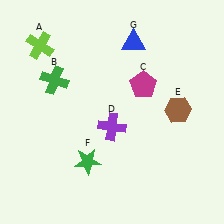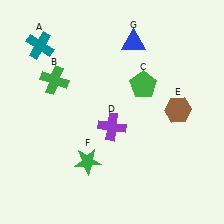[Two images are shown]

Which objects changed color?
A changed from lime to teal. C changed from magenta to green.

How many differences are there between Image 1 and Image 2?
There are 2 differences between the two images.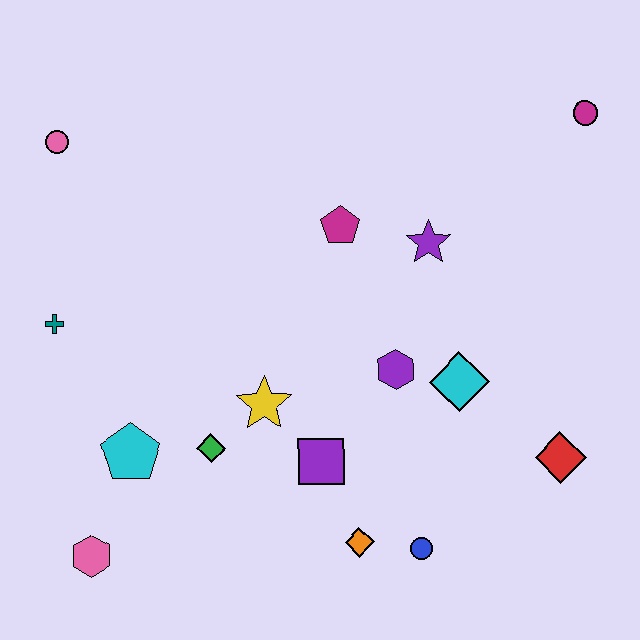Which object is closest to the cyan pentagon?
The green diamond is closest to the cyan pentagon.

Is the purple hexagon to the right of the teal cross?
Yes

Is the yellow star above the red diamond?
Yes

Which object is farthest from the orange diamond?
The pink circle is farthest from the orange diamond.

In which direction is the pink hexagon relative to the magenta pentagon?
The pink hexagon is below the magenta pentagon.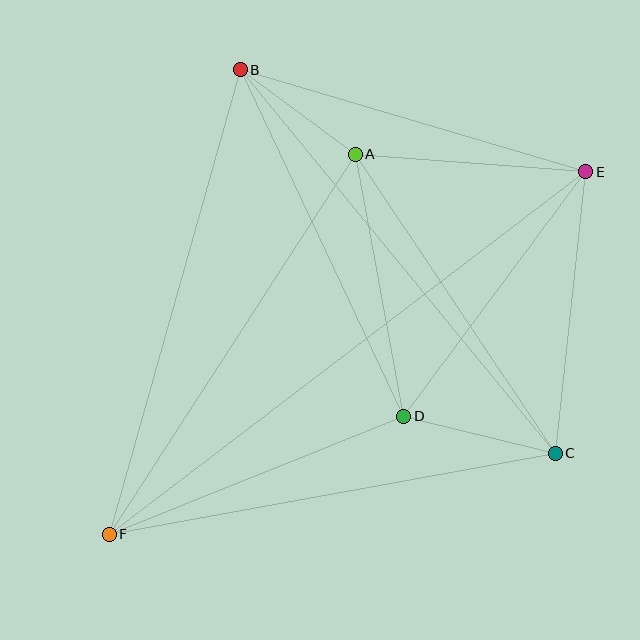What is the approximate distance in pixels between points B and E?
The distance between B and E is approximately 360 pixels.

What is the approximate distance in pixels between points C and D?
The distance between C and D is approximately 156 pixels.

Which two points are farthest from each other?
Points E and F are farthest from each other.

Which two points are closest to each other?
Points A and B are closest to each other.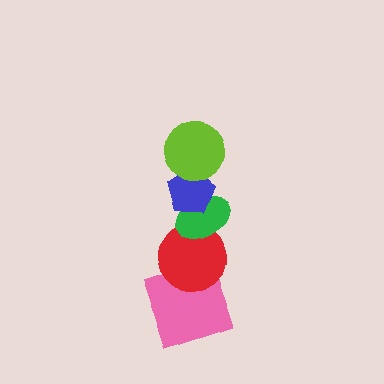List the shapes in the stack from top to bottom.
From top to bottom: the lime circle, the blue pentagon, the green ellipse, the red circle, the pink square.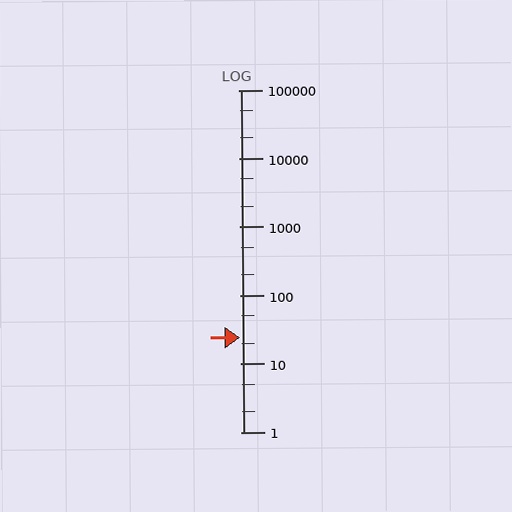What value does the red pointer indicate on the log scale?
The pointer indicates approximately 24.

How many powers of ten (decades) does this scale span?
The scale spans 5 decades, from 1 to 100000.